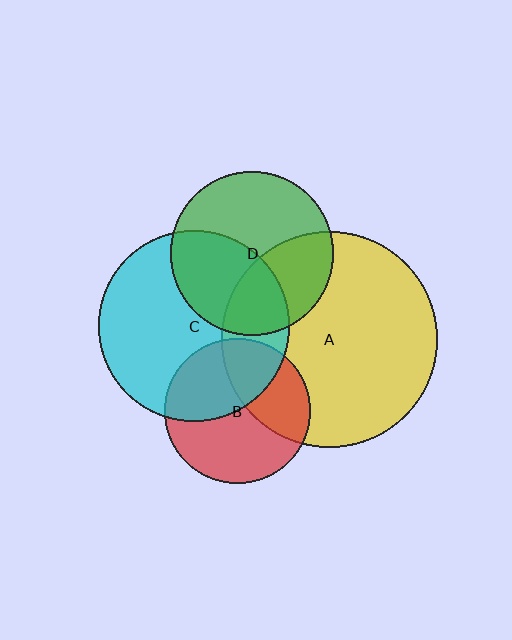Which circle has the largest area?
Circle A (yellow).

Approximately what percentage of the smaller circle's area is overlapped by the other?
Approximately 45%.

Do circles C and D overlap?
Yes.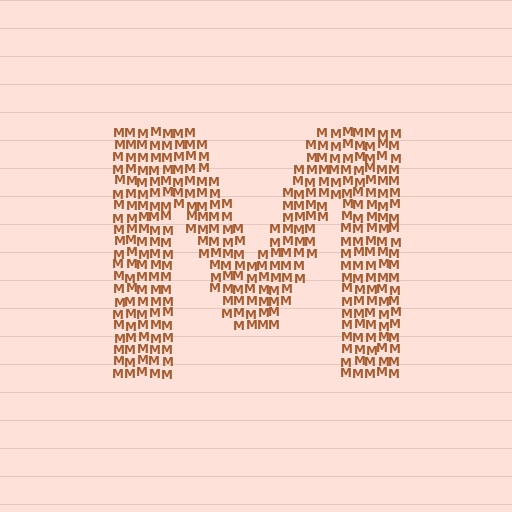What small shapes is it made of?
It is made of small letter M's.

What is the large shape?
The large shape is the letter M.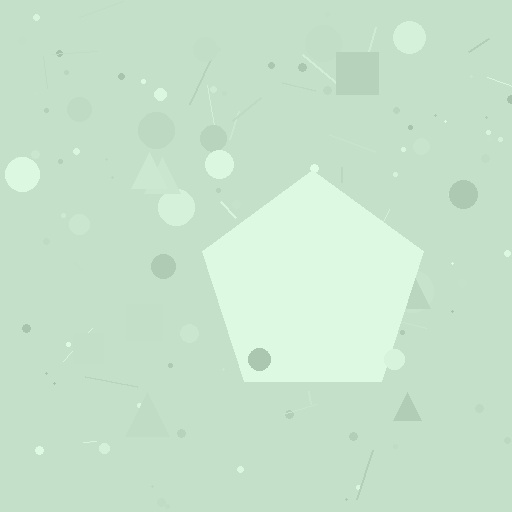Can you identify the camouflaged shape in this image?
The camouflaged shape is a pentagon.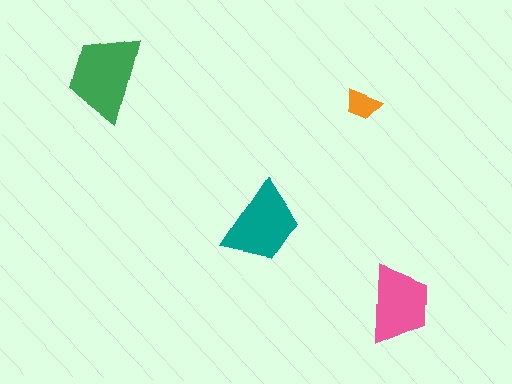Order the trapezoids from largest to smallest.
the green one, the teal one, the pink one, the orange one.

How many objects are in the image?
There are 4 objects in the image.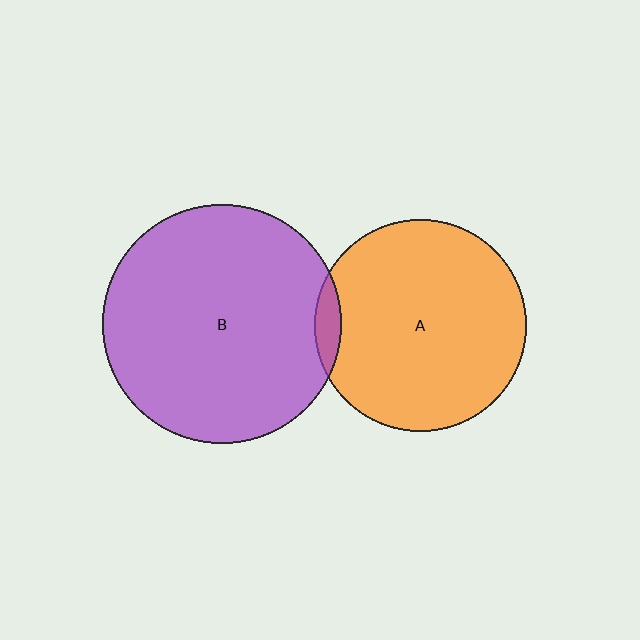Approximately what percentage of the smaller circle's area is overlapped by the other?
Approximately 5%.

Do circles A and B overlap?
Yes.